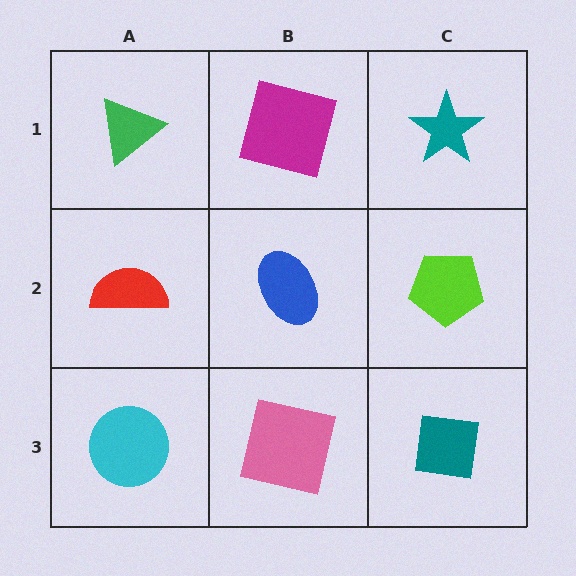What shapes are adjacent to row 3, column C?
A lime pentagon (row 2, column C), a pink square (row 3, column B).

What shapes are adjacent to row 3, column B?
A blue ellipse (row 2, column B), a cyan circle (row 3, column A), a teal square (row 3, column C).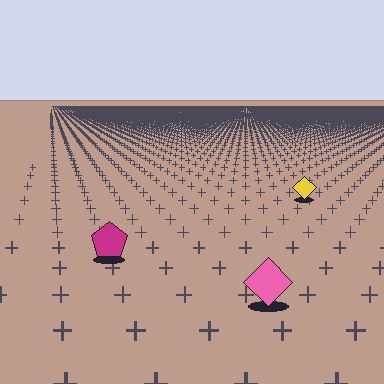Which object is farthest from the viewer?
The yellow diamond is farthest from the viewer. It appears smaller and the ground texture around it is denser.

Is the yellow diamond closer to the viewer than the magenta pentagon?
No. The magenta pentagon is closer — you can tell from the texture gradient: the ground texture is coarser near it.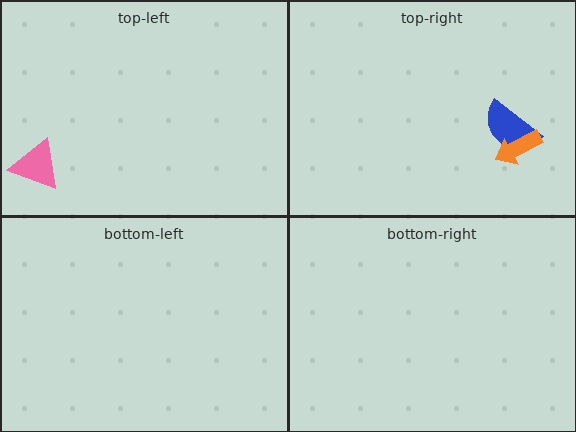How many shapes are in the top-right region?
2.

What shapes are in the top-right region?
The blue semicircle, the orange arrow.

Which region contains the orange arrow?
The top-right region.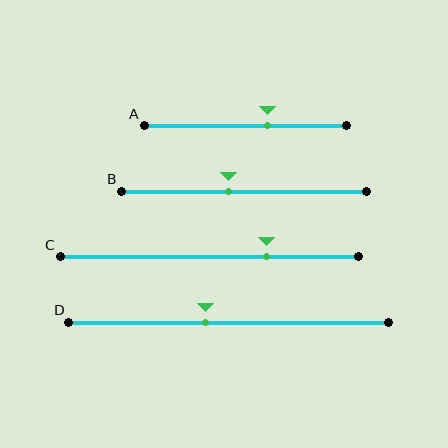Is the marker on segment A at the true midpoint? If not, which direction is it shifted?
No, the marker on segment A is shifted to the right by about 11% of the segment length.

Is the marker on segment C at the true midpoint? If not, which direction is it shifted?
No, the marker on segment C is shifted to the right by about 19% of the segment length.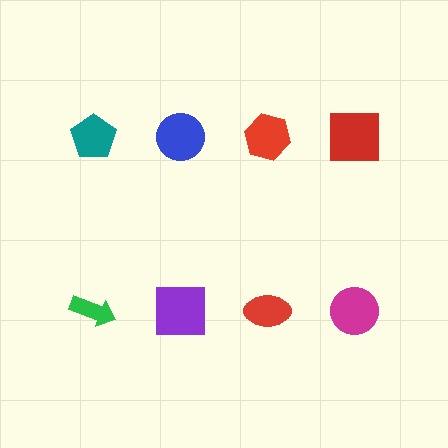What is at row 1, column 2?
A blue circle.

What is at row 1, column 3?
A red hexagon.